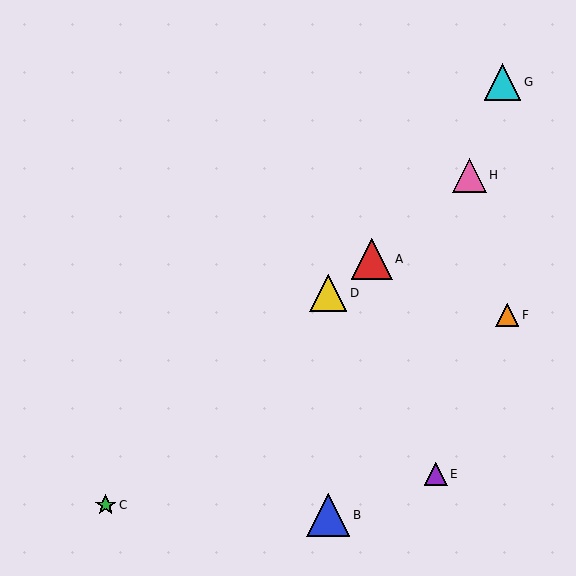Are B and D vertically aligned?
Yes, both are at x≈328.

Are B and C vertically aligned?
No, B is at x≈328 and C is at x≈106.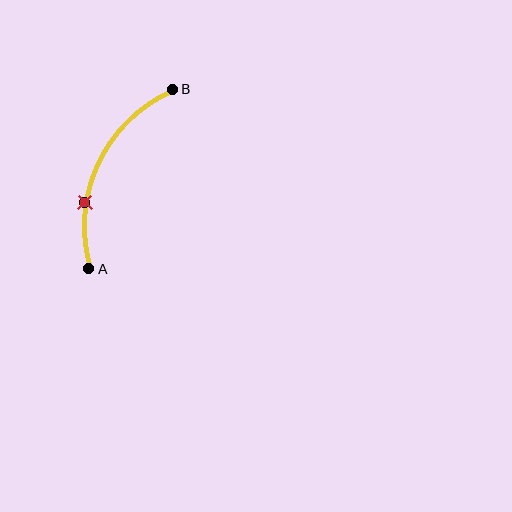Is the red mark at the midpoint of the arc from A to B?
No. The red mark lies on the arc but is closer to endpoint A. The arc midpoint would be at the point on the curve equidistant along the arc from both A and B.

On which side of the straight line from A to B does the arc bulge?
The arc bulges to the left of the straight line connecting A and B.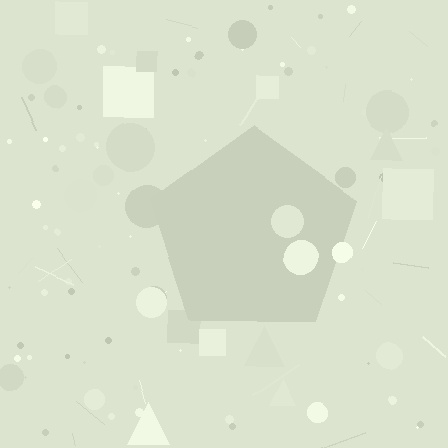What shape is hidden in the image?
A pentagon is hidden in the image.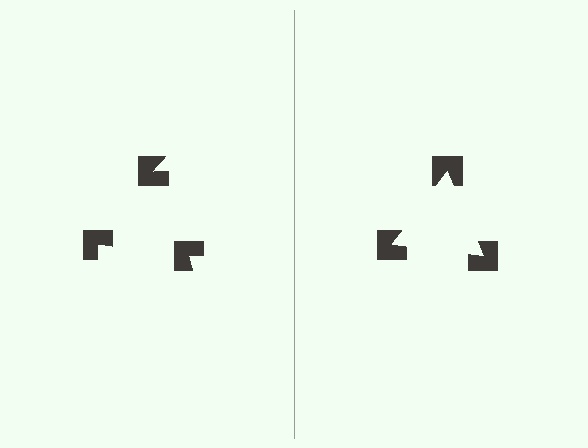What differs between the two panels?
The notched squares are positioned identically on both sides; only the wedge orientations differ. On the right they align to a triangle; on the left they are misaligned.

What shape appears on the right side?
An illusory triangle.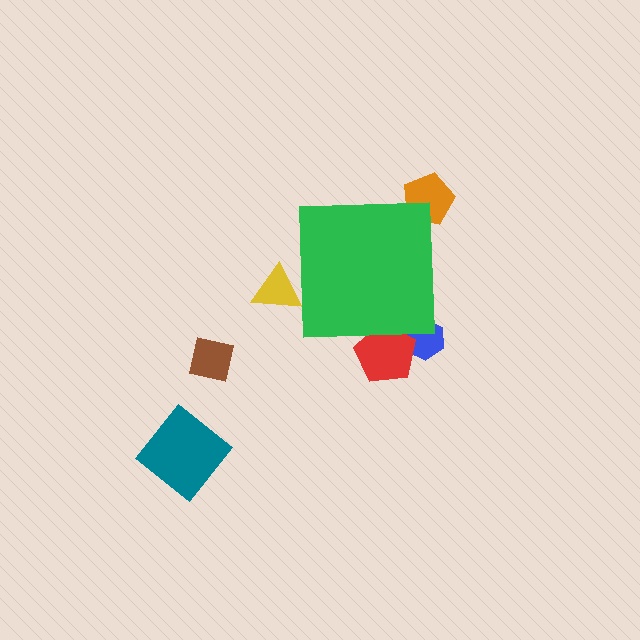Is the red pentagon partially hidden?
Yes, the red pentagon is partially hidden behind the green square.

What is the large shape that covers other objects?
A green square.